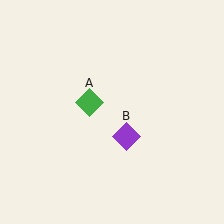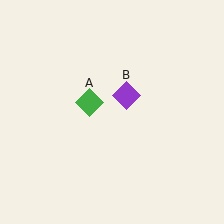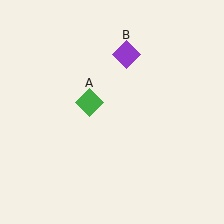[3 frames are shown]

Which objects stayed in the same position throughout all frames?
Green diamond (object A) remained stationary.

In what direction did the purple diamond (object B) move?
The purple diamond (object B) moved up.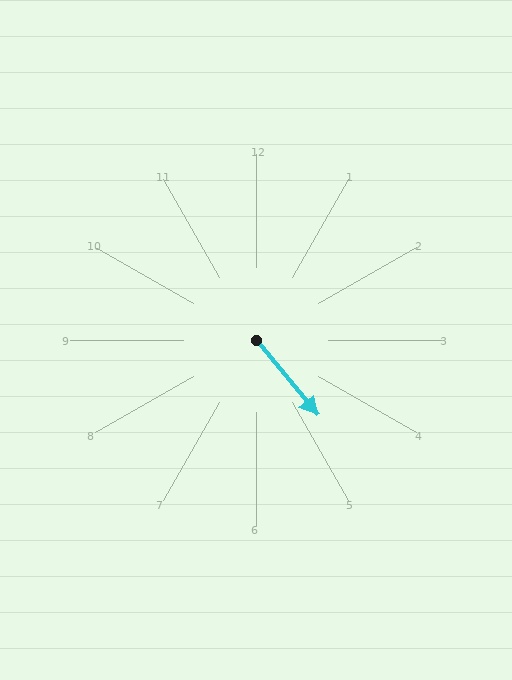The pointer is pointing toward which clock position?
Roughly 5 o'clock.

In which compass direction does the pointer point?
Southeast.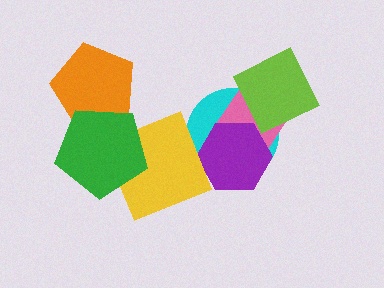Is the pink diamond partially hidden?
Yes, it is partially covered by another shape.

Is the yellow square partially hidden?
Yes, it is partially covered by another shape.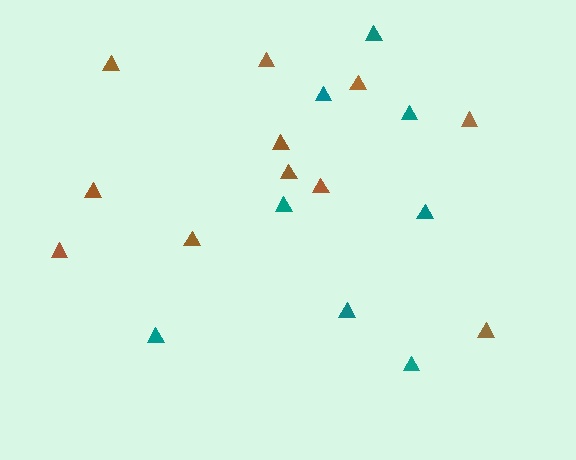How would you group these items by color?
There are 2 groups: one group of brown triangles (11) and one group of teal triangles (8).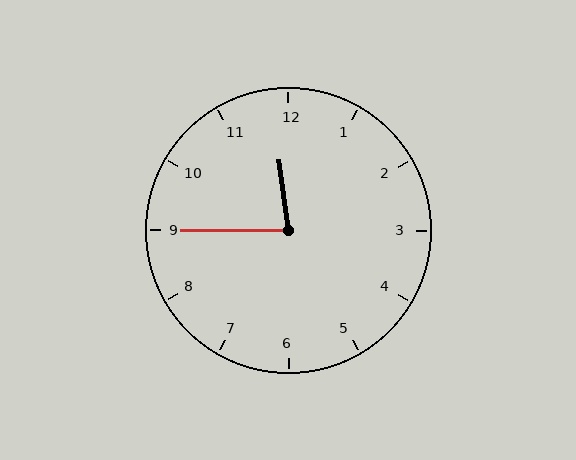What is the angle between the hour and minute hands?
Approximately 82 degrees.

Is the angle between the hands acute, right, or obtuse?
It is acute.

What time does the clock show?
11:45.